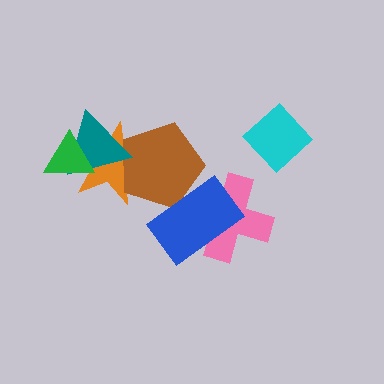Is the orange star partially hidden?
Yes, it is partially covered by another shape.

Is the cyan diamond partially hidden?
No, no other shape covers it.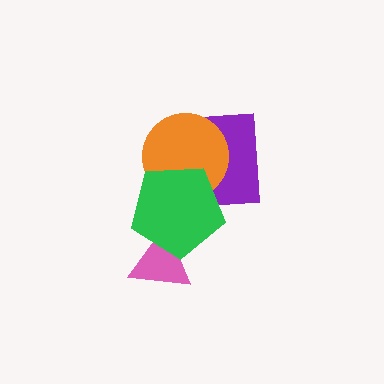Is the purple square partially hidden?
Yes, it is partially covered by another shape.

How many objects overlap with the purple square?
2 objects overlap with the purple square.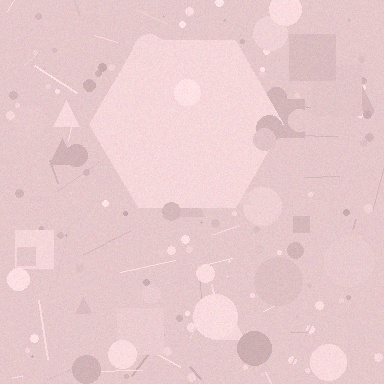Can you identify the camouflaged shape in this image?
The camouflaged shape is a hexagon.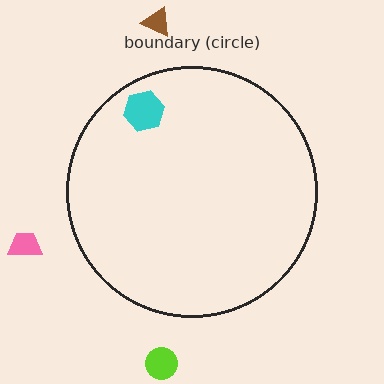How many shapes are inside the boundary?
1 inside, 3 outside.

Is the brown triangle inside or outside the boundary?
Outside.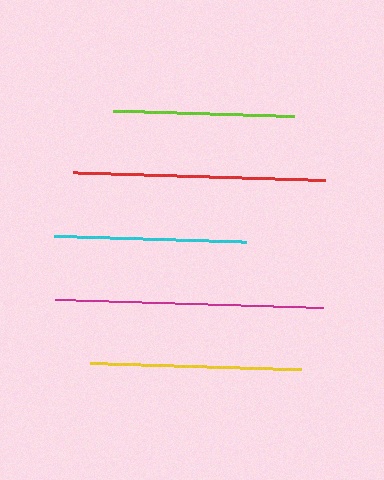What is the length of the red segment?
The red segment is approximately 252 pixels long.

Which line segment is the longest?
The magenta line is the longest at approximately 268 pixels.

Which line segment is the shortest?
The lime line is the shortest at approximately 181 pixels.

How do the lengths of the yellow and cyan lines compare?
The yellow and cyan lines are approximately the same length.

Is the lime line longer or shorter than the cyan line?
The cyan line is longer than the lime line.